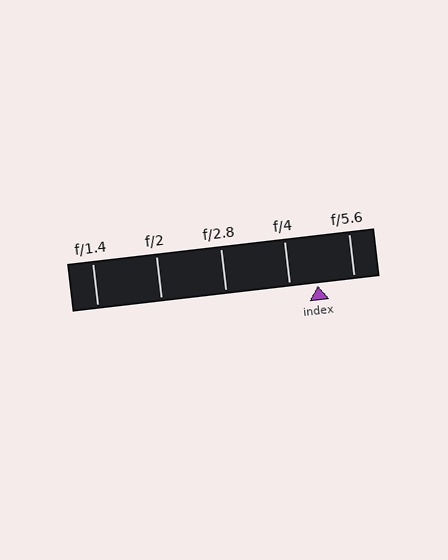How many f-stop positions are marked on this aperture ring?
There are 5 f-stop positions marked.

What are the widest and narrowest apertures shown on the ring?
The widest aperture shown is f/1.4 and the narrowest is f/5.6.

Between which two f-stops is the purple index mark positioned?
The index mark is between f/4 and f/5.6.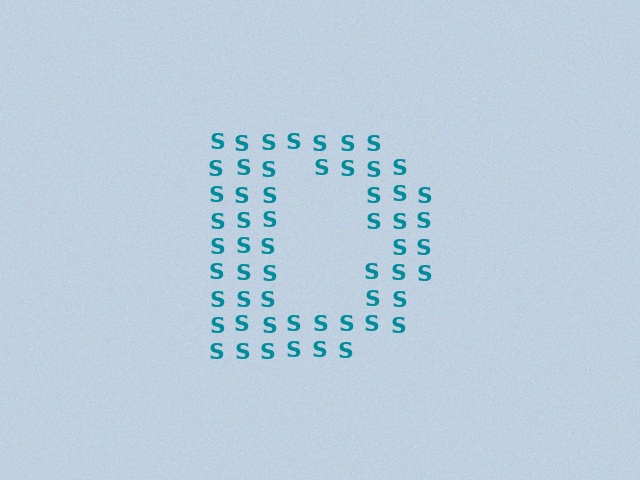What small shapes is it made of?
It is made of small letter S's.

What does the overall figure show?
The overall figure shows the letter D.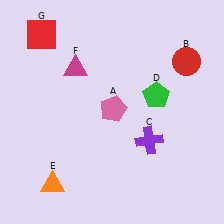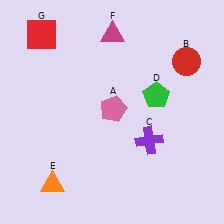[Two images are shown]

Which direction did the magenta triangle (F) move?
The magenta triangle (F) moved right.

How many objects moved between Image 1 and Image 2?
1 object moved between the two images.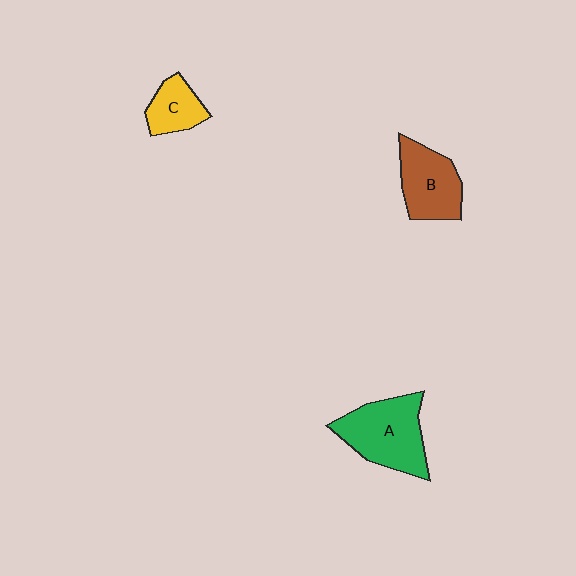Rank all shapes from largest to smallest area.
From largest to smallest: A (green), B (brown), C (yellow).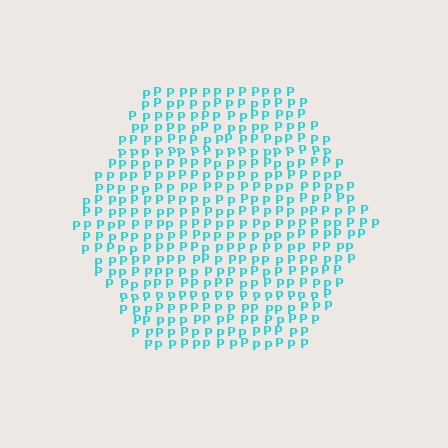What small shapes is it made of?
It is made of small letter P's.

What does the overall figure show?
The overall figure shows a hexagon.